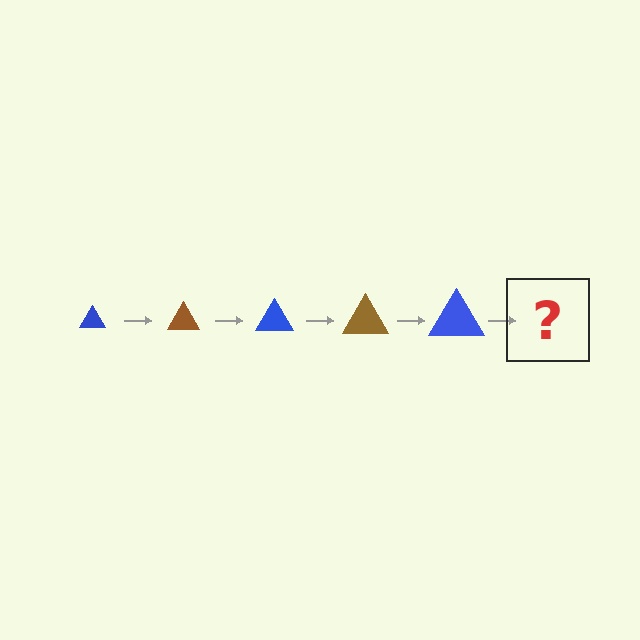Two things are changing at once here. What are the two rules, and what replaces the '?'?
The two rules are that the triangle grows larger each step and the color cycles through blue and brown. The '?' should be a brown triangle, larger than the previous one.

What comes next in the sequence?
The next element should be a brown triangle, larger than the previous one.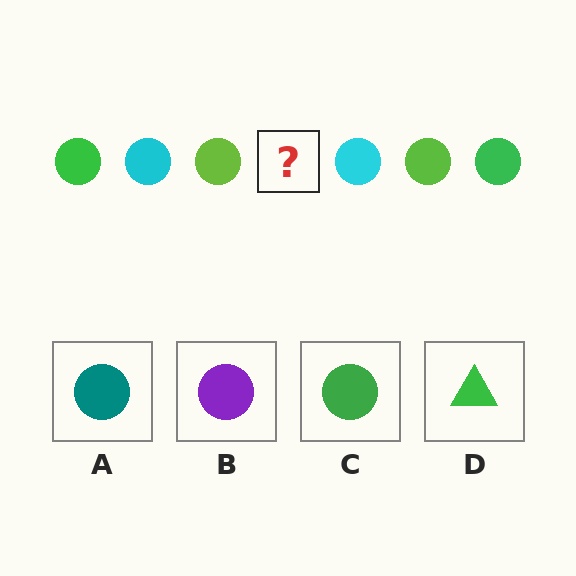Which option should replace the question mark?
Option C.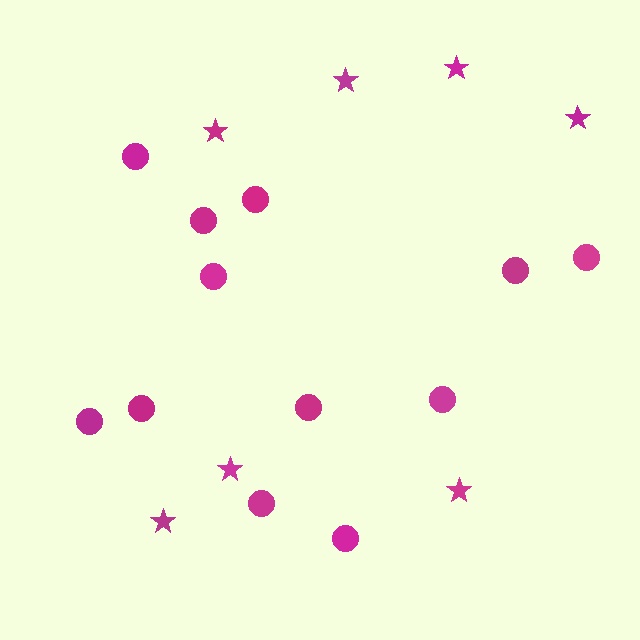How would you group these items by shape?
There are 2 groups: one group of stars (7) and one group of circles (12).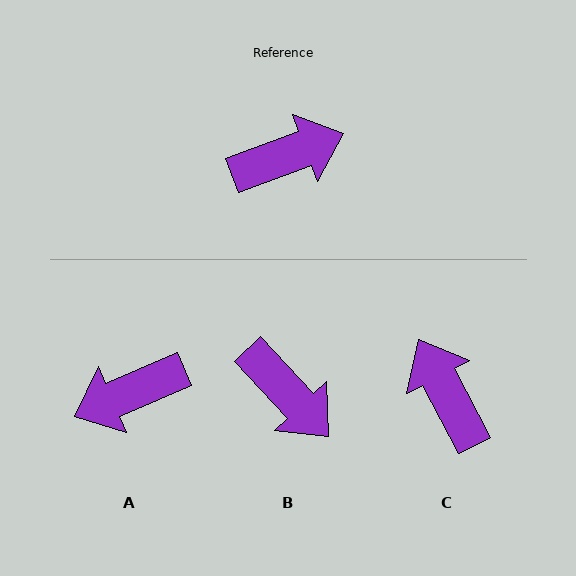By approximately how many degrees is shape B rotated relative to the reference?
Approximately 67 degrees clockwise.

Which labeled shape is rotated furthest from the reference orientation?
A, about 178 degrees away.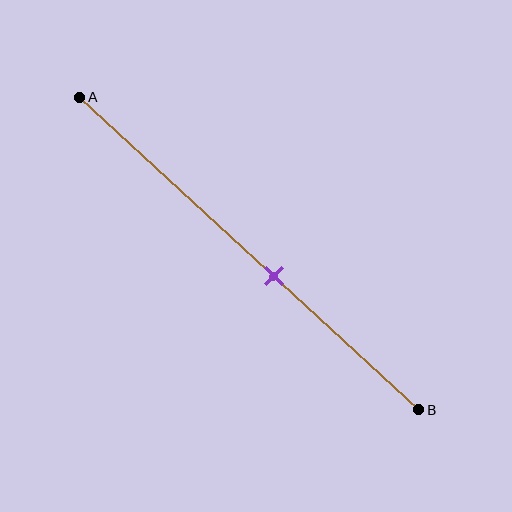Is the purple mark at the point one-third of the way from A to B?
No, the mark is at about 55% from A, not at the 33% one-third point.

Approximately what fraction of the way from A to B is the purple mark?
The purple mark is approximately 55% of the way from A to B.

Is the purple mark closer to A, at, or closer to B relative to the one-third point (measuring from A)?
The purple mark is closer to point B than the one-third point of segment AB.